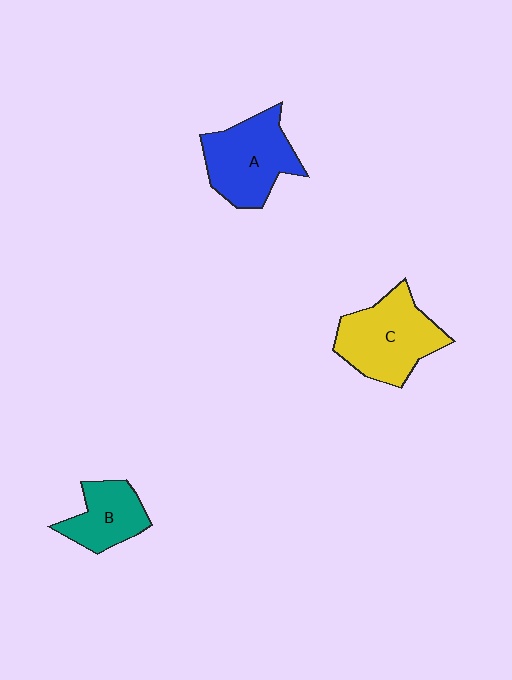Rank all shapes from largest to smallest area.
From largest to smallest: C (yellow), A (blue), B (teal).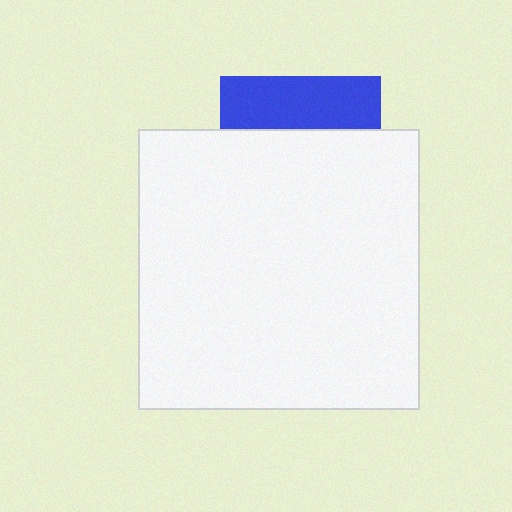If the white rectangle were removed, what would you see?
You would see the complete blue square.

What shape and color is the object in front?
The object in front is a white rectangle.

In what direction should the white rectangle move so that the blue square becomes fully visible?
The white rectangle should move down. That is the shortest direction to clear the overlap and leave the blue square fully visible.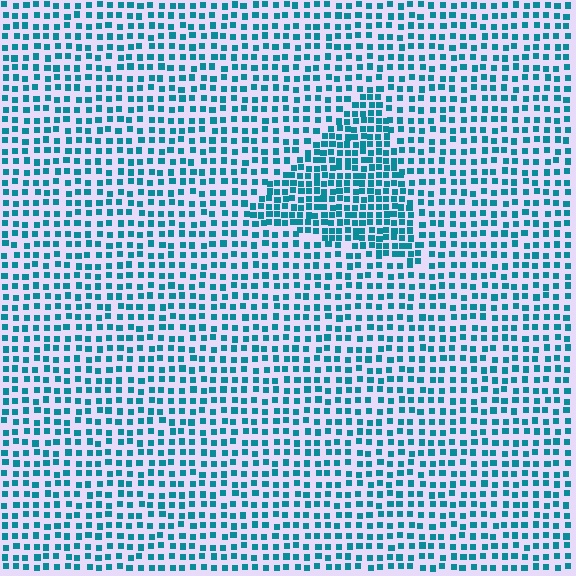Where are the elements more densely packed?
The elements are more densely packed inside the triangle boundary.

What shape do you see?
I see a triangle.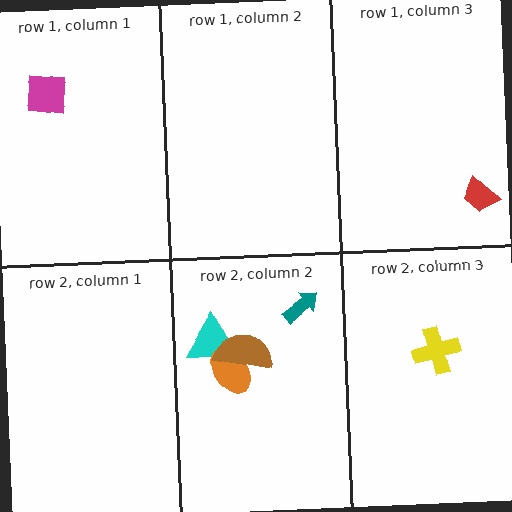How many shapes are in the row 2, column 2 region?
4.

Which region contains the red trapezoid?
The row 1, column 3 region.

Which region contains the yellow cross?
The row 2, column 3 region.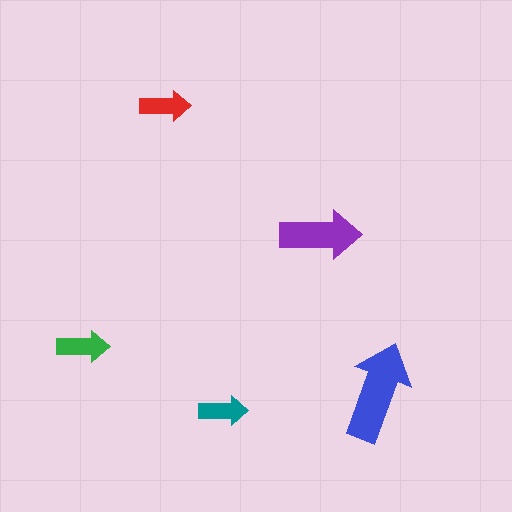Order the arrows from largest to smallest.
the blue one, the purple one, the green one, the red one, the teal one.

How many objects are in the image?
There are 5 objects in the image.